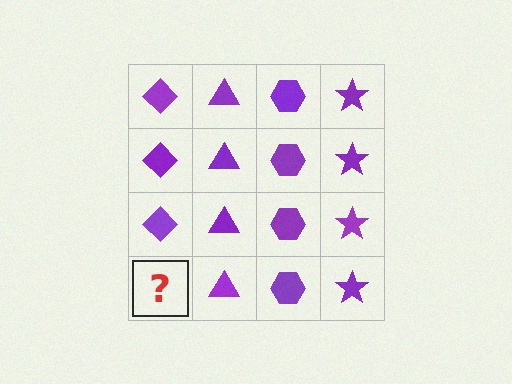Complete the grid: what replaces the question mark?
The question mark should be replaced with a purple diamond.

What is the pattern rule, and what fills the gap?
The rule is that each column has a consistent shape. The gap should be filled with a purple diamond.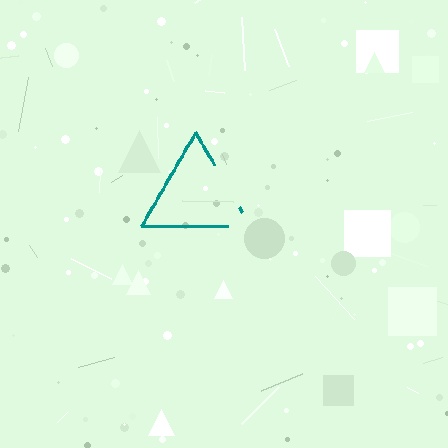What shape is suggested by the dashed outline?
The dashed outline suggests a triangle.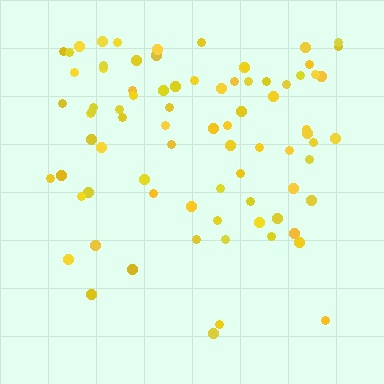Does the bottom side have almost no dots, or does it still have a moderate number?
Still a moderate number, just noticeably fewer than the top.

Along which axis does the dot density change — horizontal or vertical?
Vertical.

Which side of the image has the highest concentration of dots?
The top.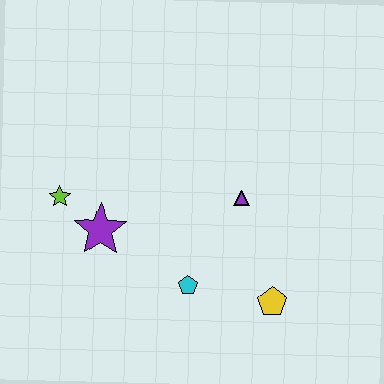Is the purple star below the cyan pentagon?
No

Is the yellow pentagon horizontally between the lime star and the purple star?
No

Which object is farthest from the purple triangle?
The lime star is farthest from the purple triangle.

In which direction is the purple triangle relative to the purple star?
The purple triangle is to the right of the purple star.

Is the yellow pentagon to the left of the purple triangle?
No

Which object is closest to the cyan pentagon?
The yellow pentagon is closest to the cyan pentagon.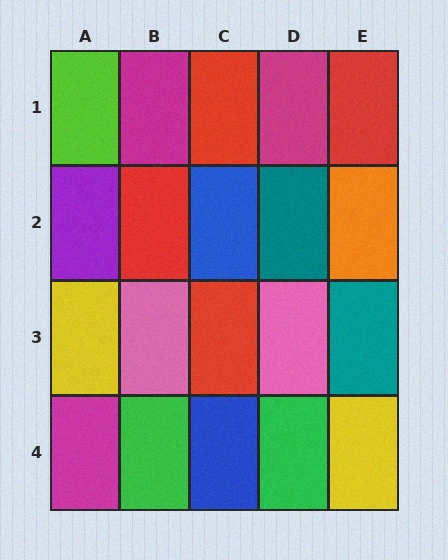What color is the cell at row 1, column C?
Red.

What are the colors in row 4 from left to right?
Magenta, green, blue, green, yellow.